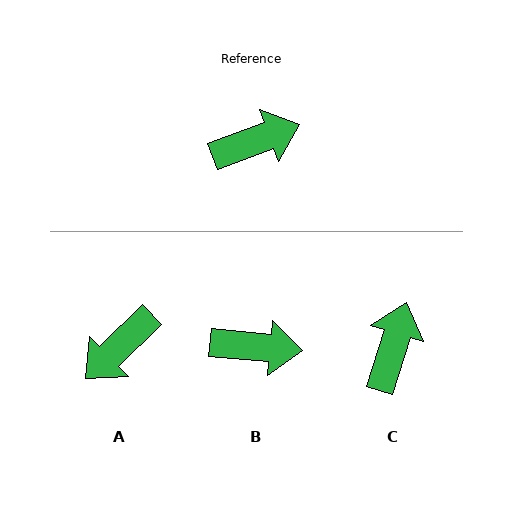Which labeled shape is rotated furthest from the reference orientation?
A, about 156 degrees away.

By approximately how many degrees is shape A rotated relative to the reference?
Approximately 156 degrees clockwise.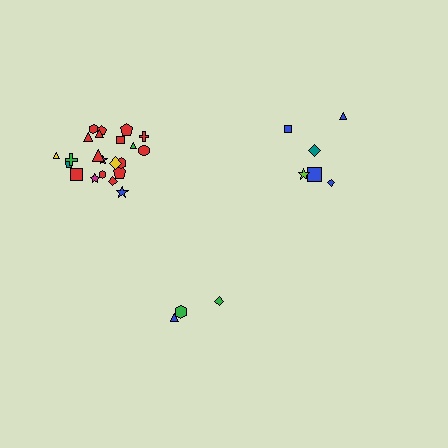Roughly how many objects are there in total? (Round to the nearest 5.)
Roughly 30 objects in total.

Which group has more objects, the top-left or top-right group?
The top-left group.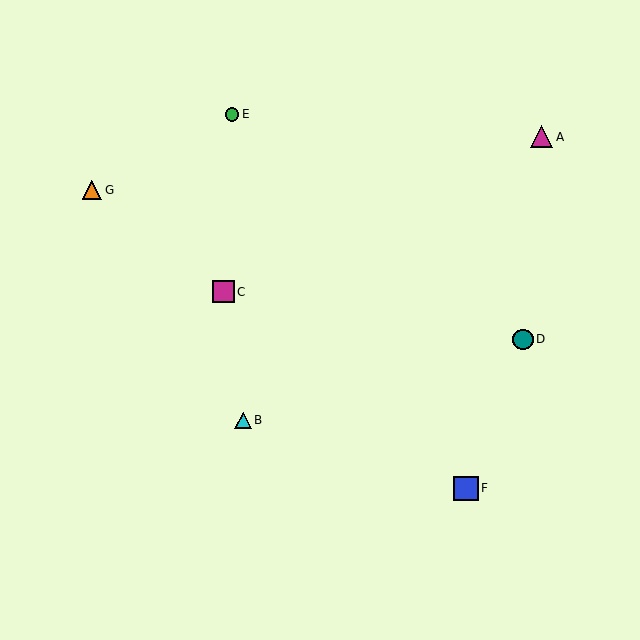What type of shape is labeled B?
Shape B is a cyan triangle.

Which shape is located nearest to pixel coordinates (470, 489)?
The blue square (labeled F) at (466, 488) is nearest to that location.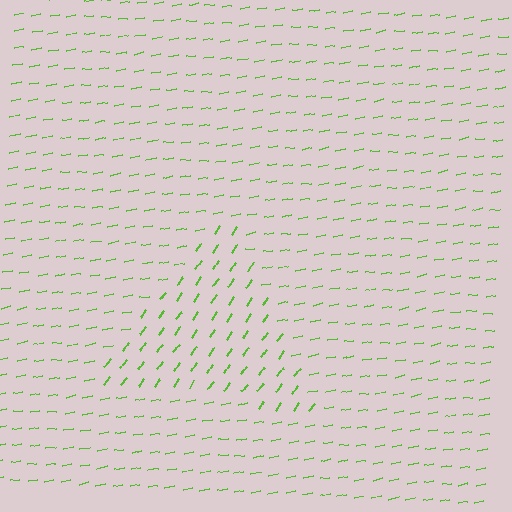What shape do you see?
I see a triangle.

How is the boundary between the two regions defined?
The boundary is defined purely by a change in line orientation (approximately 45 degrees difference). All lines are the same color and thickness.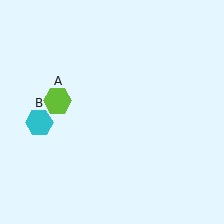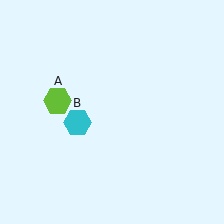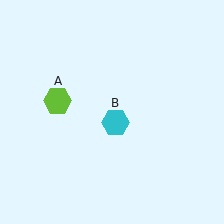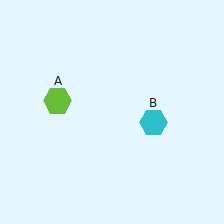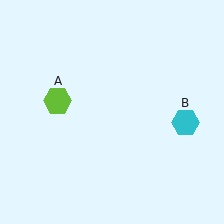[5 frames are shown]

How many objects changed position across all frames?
1 object changed position: cyan hexagon (object B).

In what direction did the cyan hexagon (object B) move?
The cyan hexagon (object B) moved right.